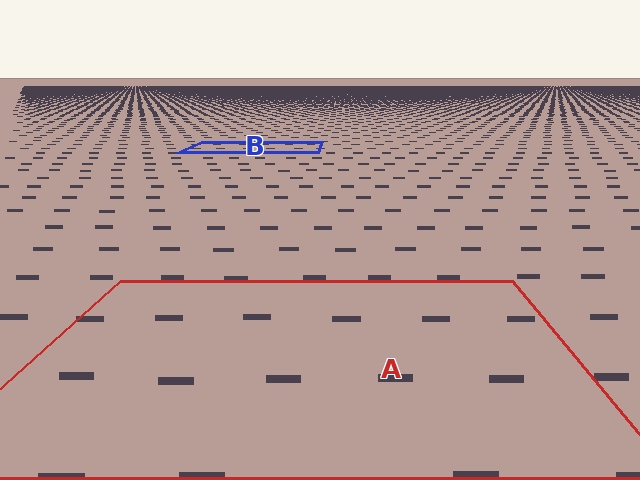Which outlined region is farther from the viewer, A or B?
Region B is farther from the viewer — the texture elements inside it appear smaller and more densely packed.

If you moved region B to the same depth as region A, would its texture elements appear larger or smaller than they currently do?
They would appear larger. At a closer depth, the same texture elements are projected at a bigger on-screen size.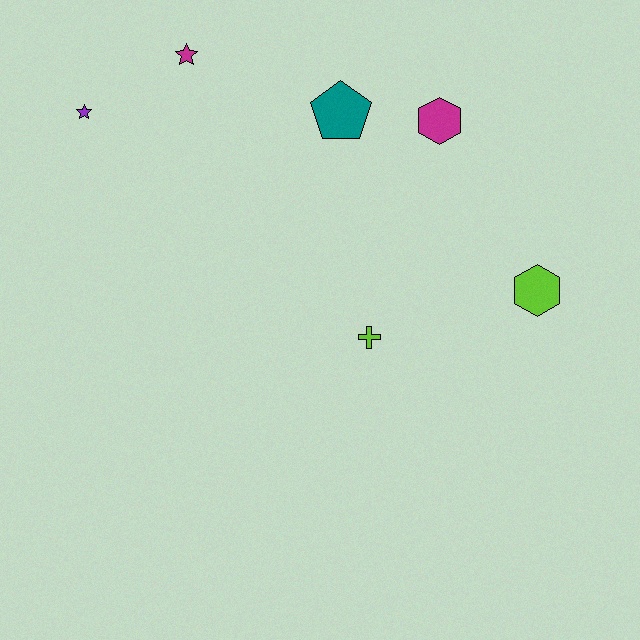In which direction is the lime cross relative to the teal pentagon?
The lime cross is below the teal pentagon.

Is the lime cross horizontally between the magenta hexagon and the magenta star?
Yes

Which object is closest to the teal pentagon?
The magenta hexagon is closest to the teal pentagon.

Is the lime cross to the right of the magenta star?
Yes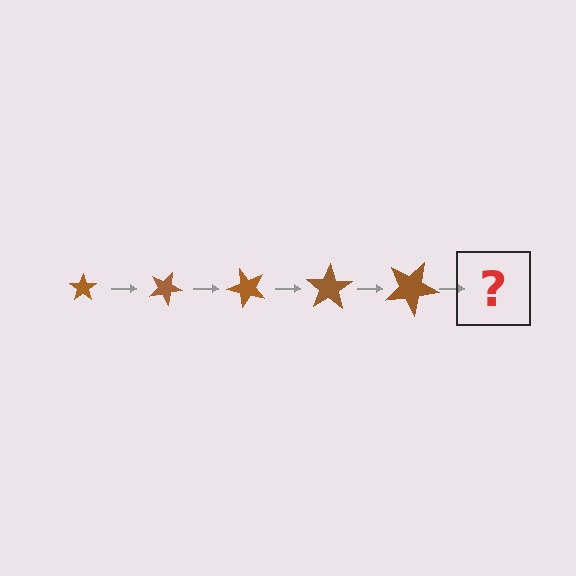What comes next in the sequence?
The next element should be a star, larger than the previous one and rotated 125 degrees from the start.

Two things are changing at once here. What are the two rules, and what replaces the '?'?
The two rules are that the star grows larger each step and it rotates 25 degrees each step. The '?' should be a star, larger than the previous one and rotated 125 degrees from the start.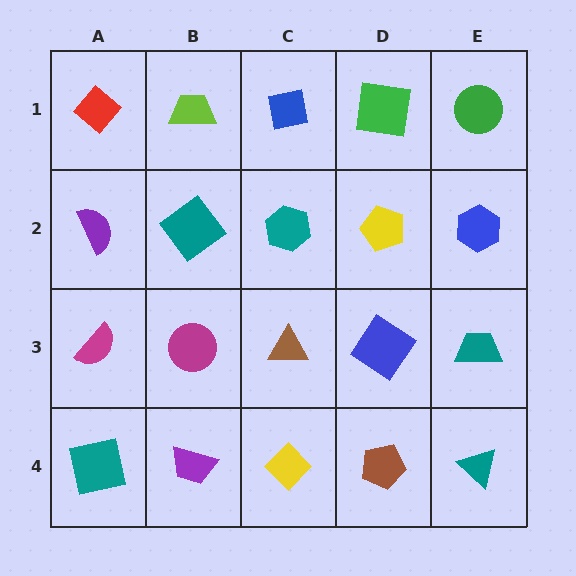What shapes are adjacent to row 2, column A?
A red diamond (row 1, column A), a magenta semicircle (row 3, column A), a teal diamond (row 2, column B).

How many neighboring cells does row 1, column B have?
3.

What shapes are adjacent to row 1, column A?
A purple semicircle (row 2, column A), a lime trapezoid (row 1, column B).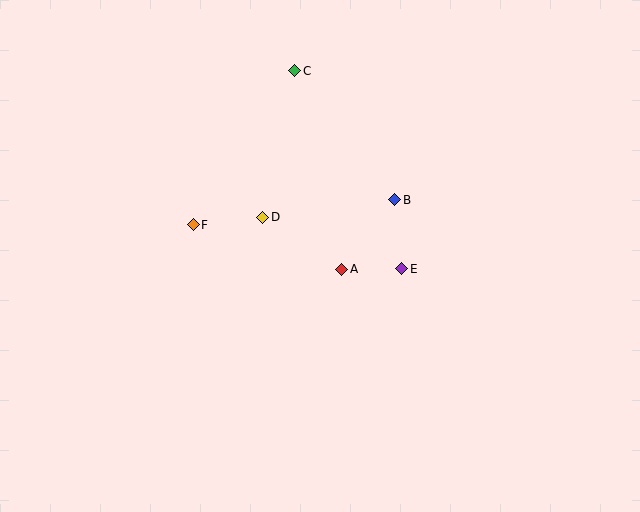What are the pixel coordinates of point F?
Point F is at (193, 225).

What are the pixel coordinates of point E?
Point E is at (402, 269).